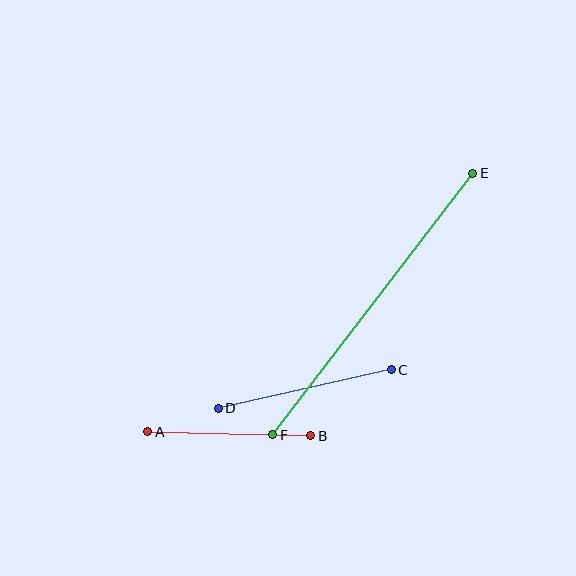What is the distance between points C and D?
The distance is approximately 177 pixels.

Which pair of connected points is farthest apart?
Points E and F are farthest apart.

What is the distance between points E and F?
The distance is approximately 329 pixels.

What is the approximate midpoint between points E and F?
The midpoint is at approximately (373, 304) pixels.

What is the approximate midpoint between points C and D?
The midpoint is at approximately (305, 389) pixels.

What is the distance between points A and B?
The distance is approximately 163 pixels.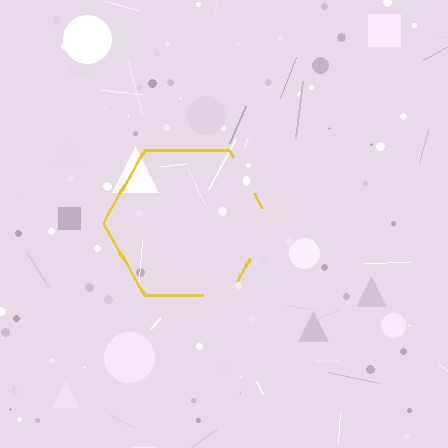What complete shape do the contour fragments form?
The contour fragments form a hexagon.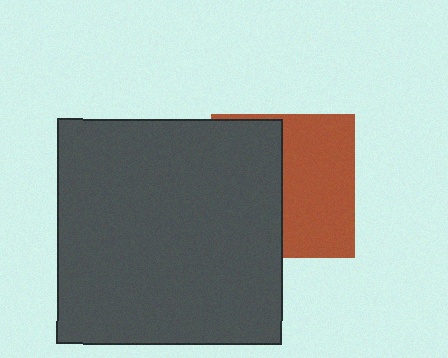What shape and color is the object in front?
The object in front is a dark gray square.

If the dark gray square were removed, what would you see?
You would see the complete brown square.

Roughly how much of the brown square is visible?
About half of it is visible (roughly 52%).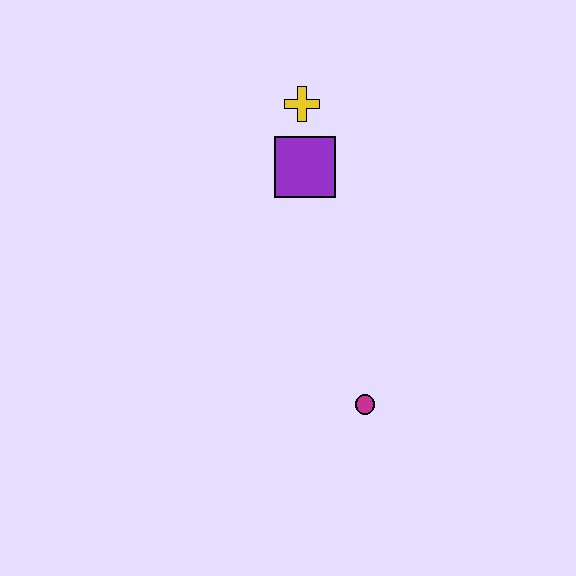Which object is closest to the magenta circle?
The purple square is closest to the magenta circle.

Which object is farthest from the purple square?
The magenta circle is farthest from the purple square.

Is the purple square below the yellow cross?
Yes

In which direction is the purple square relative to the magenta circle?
The purple square is above the magenta circle.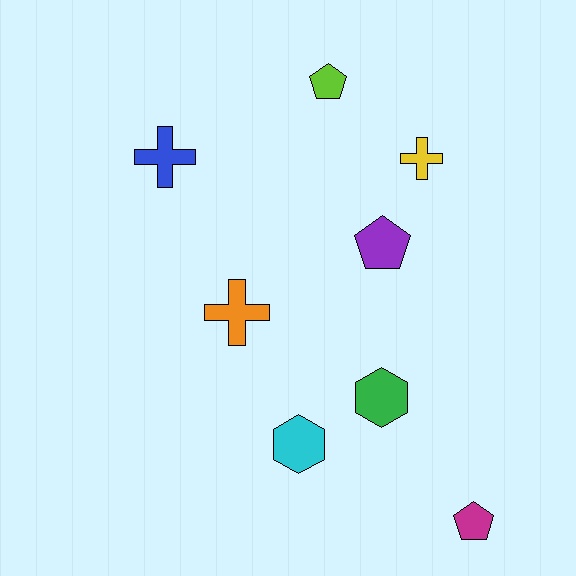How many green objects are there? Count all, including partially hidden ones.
There is 1 green object.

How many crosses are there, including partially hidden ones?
There are 3 crosses.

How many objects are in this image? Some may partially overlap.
There are 8 objects.